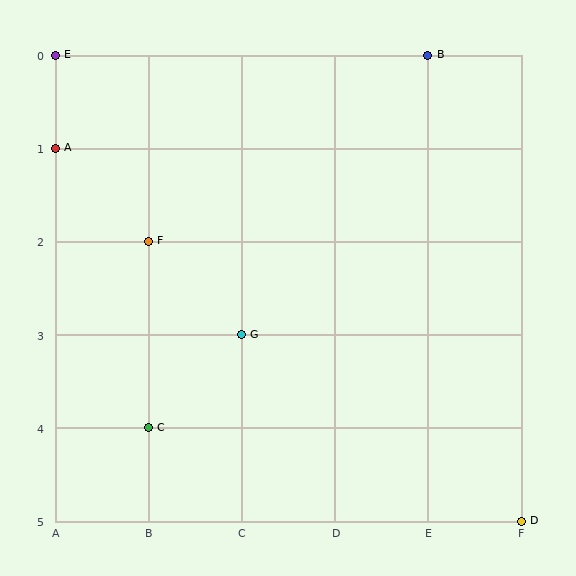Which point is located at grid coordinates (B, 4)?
Point C is at (B, 4).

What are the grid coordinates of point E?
Point E is at grid coordinates (A, 0).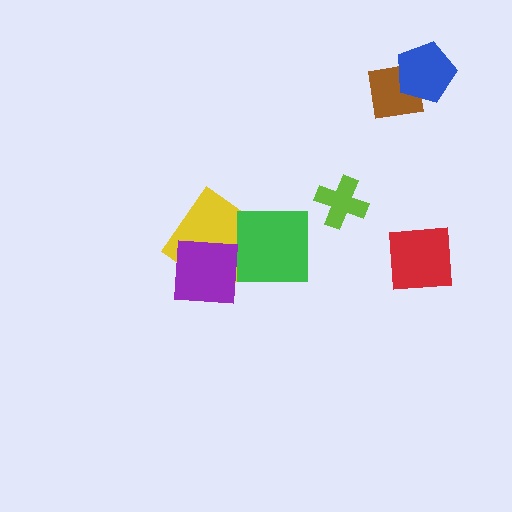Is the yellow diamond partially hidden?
Yes, it is partially covered by another shape.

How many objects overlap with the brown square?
1 object overlaps with the brown square.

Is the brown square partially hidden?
Yes, it is partially covered by another shape.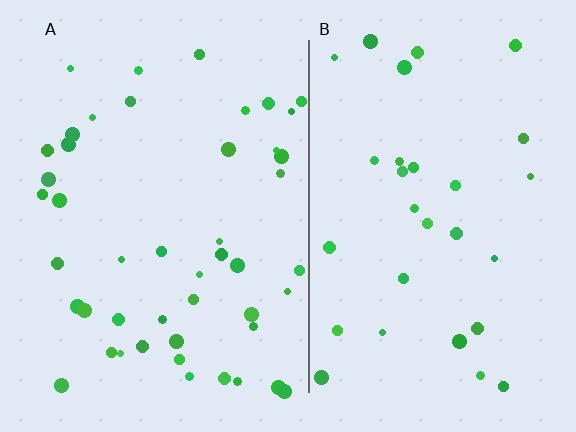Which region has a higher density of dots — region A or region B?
A (the left).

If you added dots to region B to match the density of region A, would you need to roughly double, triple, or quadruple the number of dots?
Approximately double.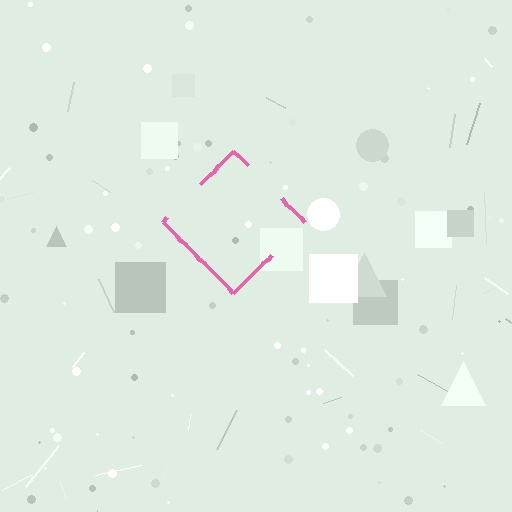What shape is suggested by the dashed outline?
The dashed outline suggests a diamond.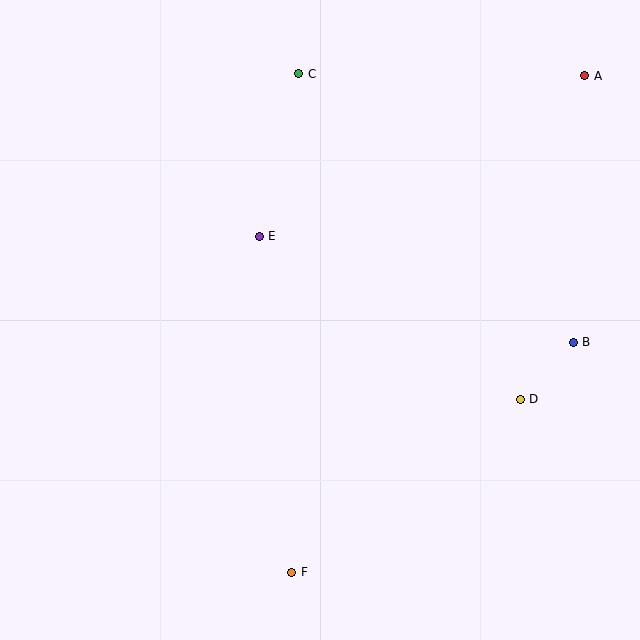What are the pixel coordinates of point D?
Point D is at (520, 399).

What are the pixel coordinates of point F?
Point F is at (292, 572).